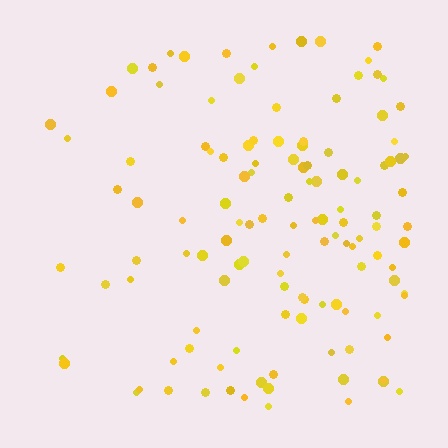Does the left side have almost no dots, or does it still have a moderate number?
Still a moderate number, just noticeably fewer than the right.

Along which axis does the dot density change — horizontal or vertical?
Horizontal.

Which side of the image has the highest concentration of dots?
The right.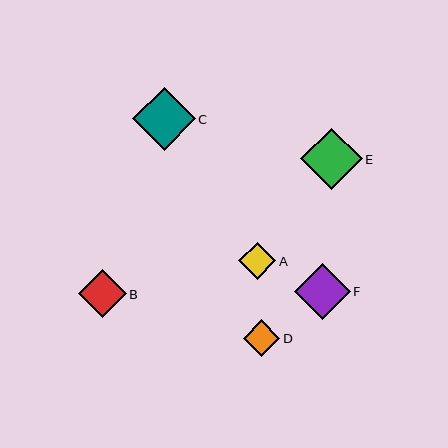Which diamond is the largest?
Diamond C is the largest with a size of approximately 63 pixels.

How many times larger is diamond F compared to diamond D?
Diamond F is approximately 1.5 times the size of diamond D.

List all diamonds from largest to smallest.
From largest to smallest: C, E, F, B, A, D.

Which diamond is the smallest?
Diamond D is the smallest with a size of approximately 37 pixels.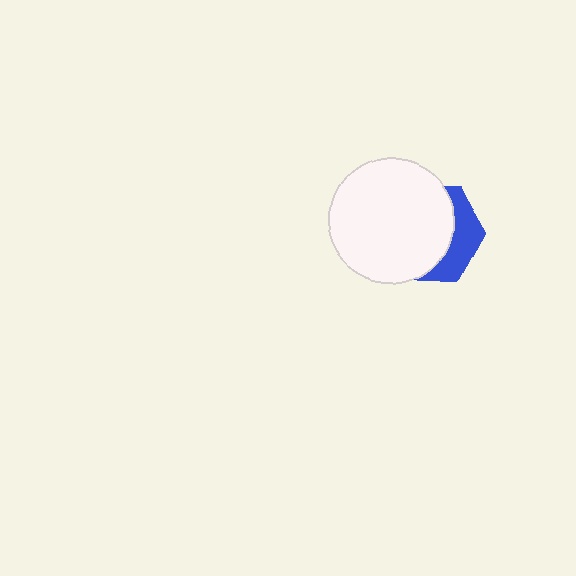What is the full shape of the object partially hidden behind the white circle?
The partially hidden object is a blue hexagon.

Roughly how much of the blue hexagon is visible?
A small part of it is visible (roughly 32%).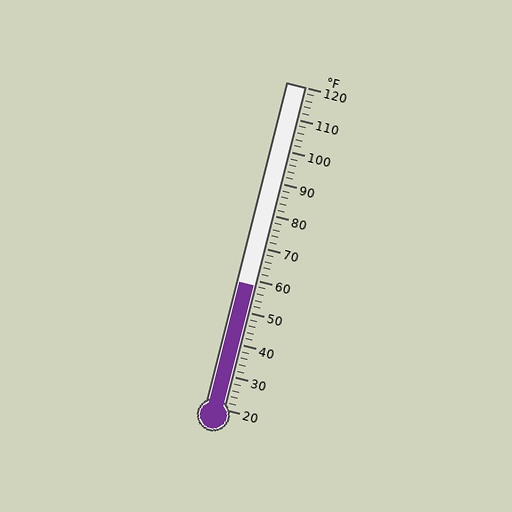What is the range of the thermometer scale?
The thermometer scale ranges from 20°F to 120°F.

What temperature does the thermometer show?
The thermometer shows approximately 58°F.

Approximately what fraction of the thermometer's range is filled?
The thermometer is filled to approximately 40% of its range.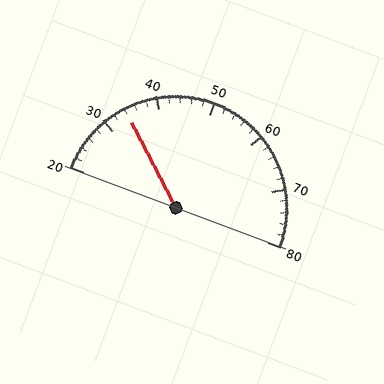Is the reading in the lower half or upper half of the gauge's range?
The reading is in the lower half of the range (20 to 80).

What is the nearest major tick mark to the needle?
The nearest major tick mark is 30.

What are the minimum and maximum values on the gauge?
The gauge ranges from 20 to 80.